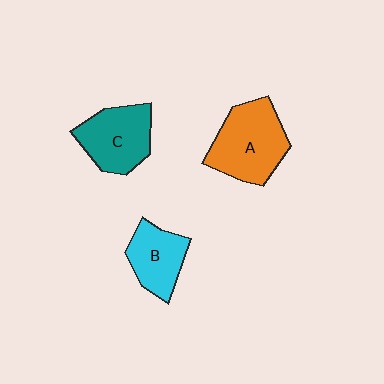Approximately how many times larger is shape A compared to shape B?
Approximately 1.5 times.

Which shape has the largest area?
Shape A (orange).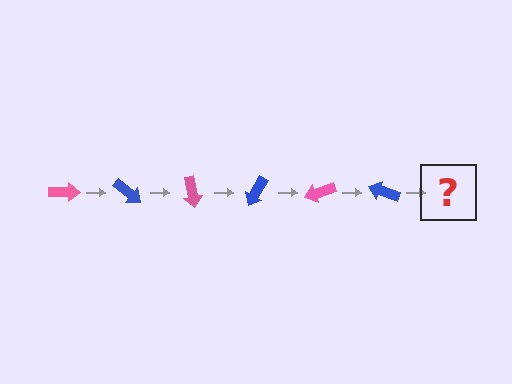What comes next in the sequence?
The next element should be a pink arrow, rotated 240 degrees from the start.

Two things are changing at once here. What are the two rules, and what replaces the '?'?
The two rules are that it rotates 40 degrees each step and the color cycles through pink and blue. The '?' should be a pink arrow, rotated 240 degrees from the start.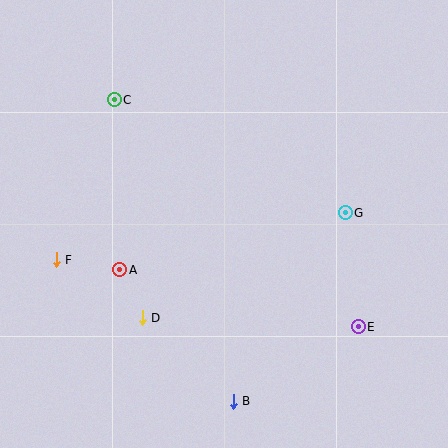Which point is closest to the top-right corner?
Point G is closest to the top-right corner.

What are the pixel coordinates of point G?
Point G is at (345, 213).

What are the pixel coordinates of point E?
Point E is at (358, 327).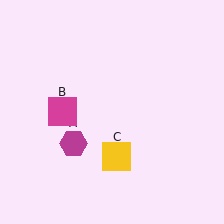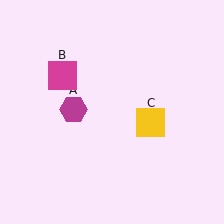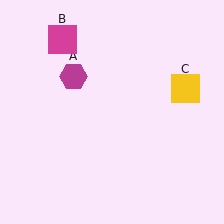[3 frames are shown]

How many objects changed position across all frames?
3 objects changed position: magenta hexagon (object A), magenta square (object B), yellow square (object C).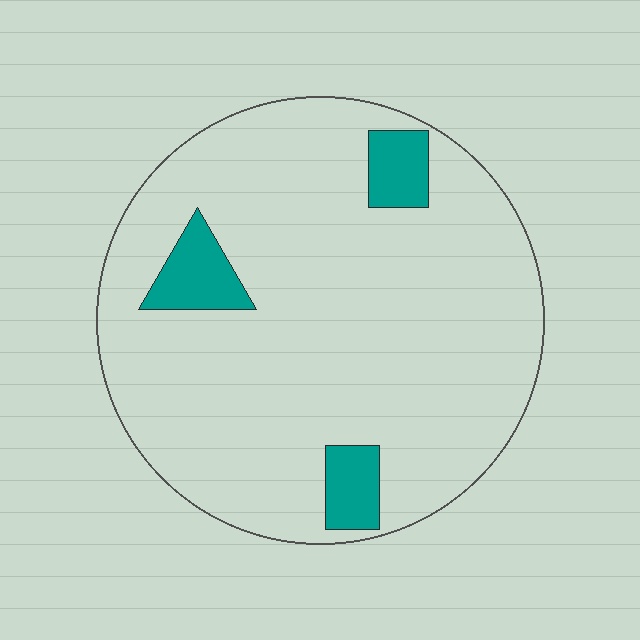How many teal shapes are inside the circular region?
3.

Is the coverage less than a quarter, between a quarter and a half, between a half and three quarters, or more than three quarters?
Less than a quarter.